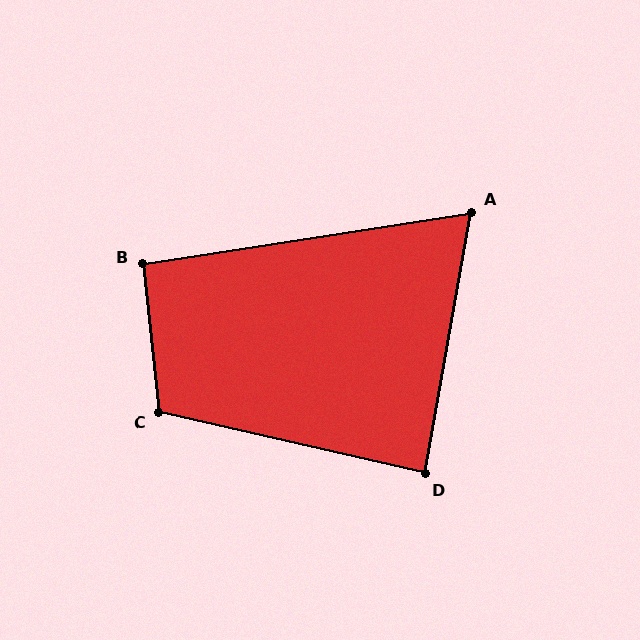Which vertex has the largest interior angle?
C, at approximately 109 degrees.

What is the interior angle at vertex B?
Approximately 93 degrees (approximately right).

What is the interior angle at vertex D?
Approximately 87 degrees (approximately right).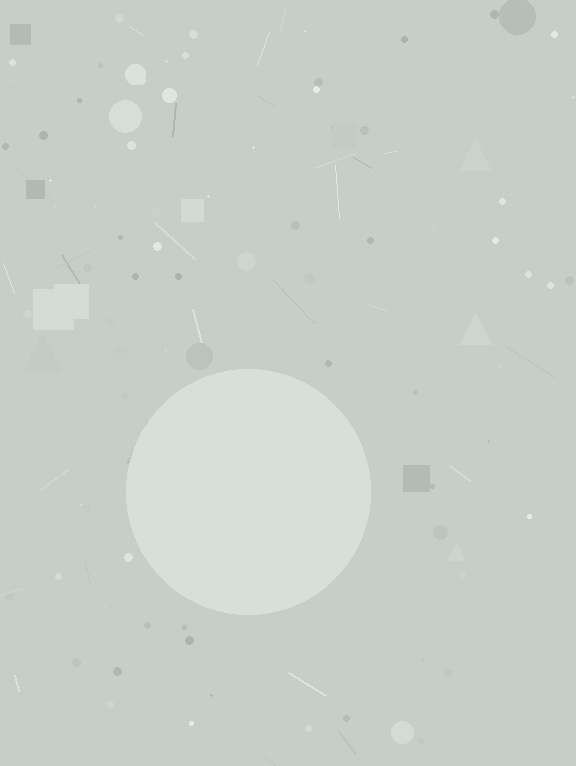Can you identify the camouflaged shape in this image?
The camouflaged shape is a circle.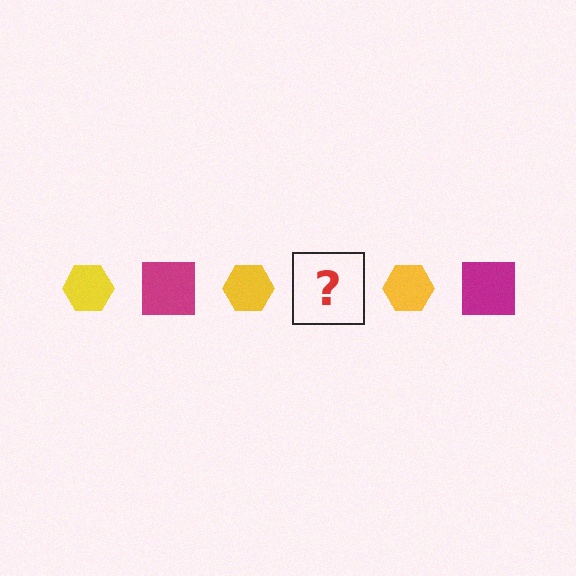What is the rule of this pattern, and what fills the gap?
The rule is that the pattern alternates between yellow hexagon and magenta square. The gap should be filled with a magenta square.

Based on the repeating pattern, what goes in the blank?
The blank should be a magenta square.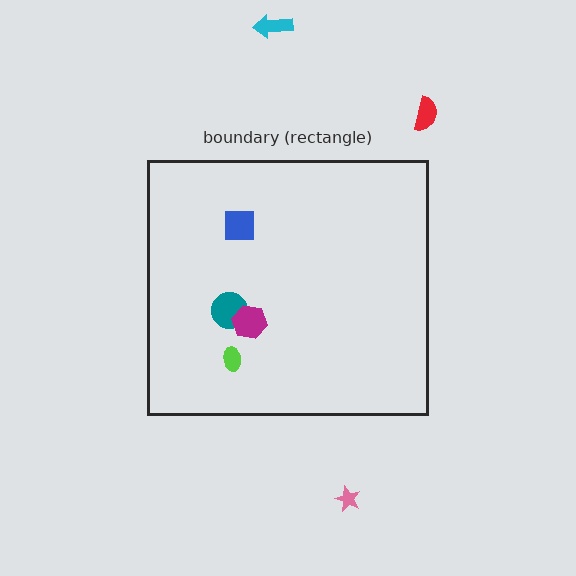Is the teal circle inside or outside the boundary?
Inside.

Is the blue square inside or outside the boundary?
Inside.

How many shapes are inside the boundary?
4 inside, 3 outside.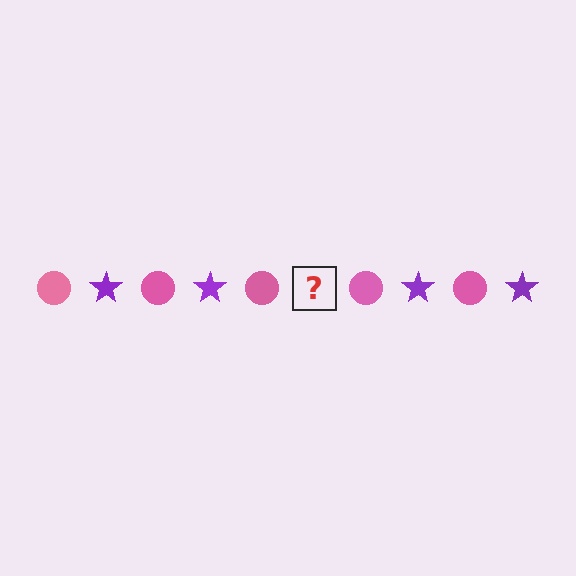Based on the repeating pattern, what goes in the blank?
The blank should be a purple star.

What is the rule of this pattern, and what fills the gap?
The rule is that the pattern alternates between pink circle and purple star. The gap should be filled with a purple star.